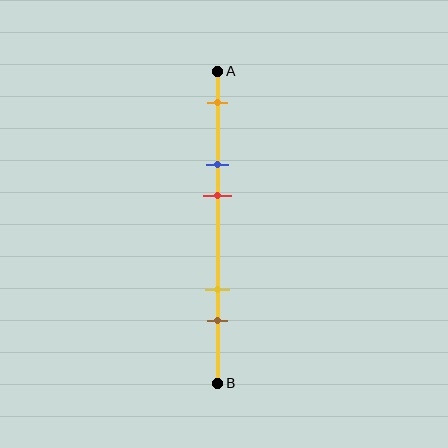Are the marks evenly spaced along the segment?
No, the marks are not evenly spaced.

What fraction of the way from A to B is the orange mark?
The orange mark is approximately 10% (0.1) of the way from A to B.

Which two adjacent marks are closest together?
The blue and red marks are the closest adjacent pair.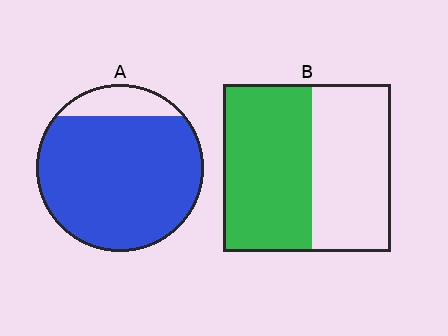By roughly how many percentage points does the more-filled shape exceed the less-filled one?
By roughly 35 percentage points (A over B).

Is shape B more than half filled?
Roughly half.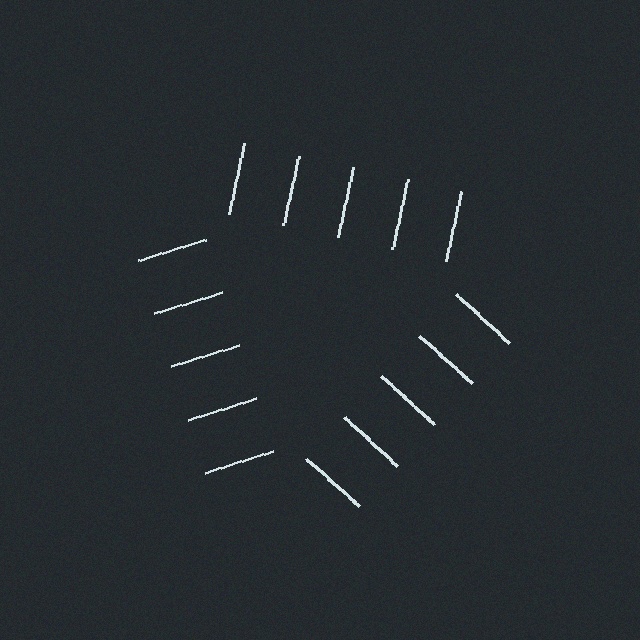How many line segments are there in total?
15 — 5 along each of the 3 edges.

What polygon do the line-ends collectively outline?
An illusory triangle — the line segments terminate on its edges but no continuous stroke is drawn.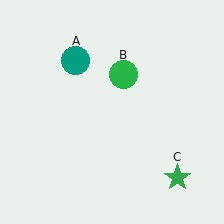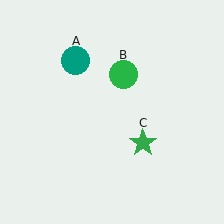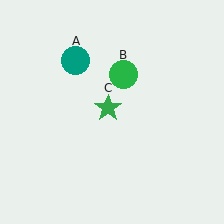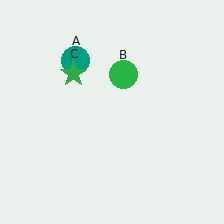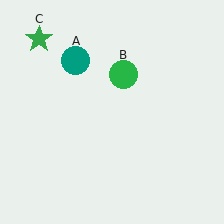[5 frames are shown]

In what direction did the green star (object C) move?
The green star (object C) moved up and to the left.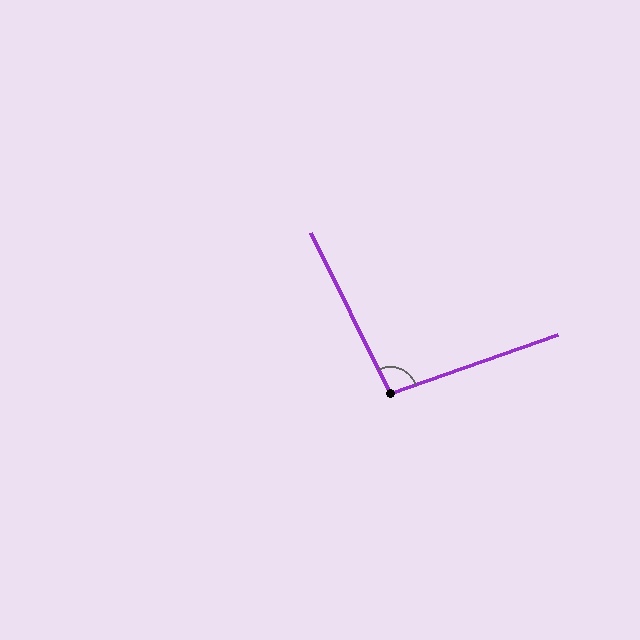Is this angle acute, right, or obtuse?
It is obtuse.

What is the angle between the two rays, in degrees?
Approximately 97 degrees.